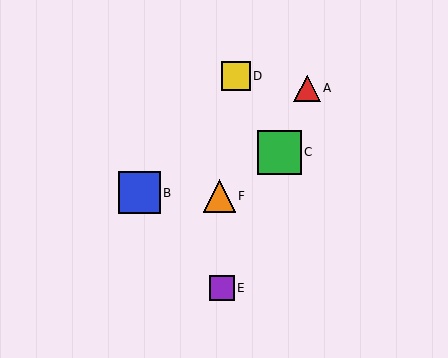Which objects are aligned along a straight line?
Objects A, C, E are aligned along a straight line.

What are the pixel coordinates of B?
Object B is at (139, 193).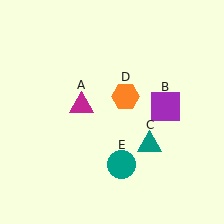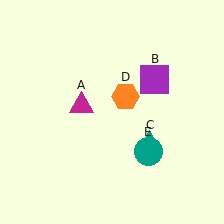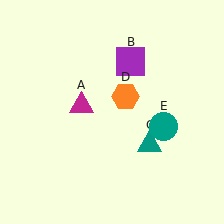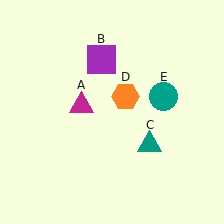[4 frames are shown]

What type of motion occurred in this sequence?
The purple square (object B), teal circle (object E) rotated counterclockwise around the center of the scene.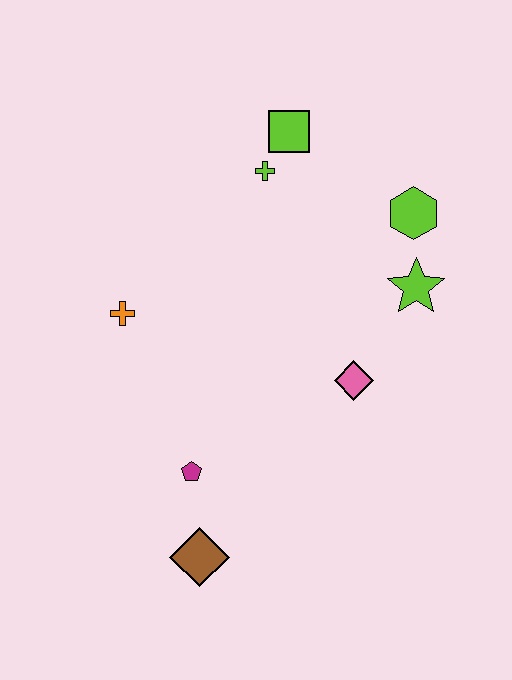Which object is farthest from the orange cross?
The lime hexagon is farthest from the orange cross.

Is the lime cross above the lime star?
Yes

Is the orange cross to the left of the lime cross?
Yes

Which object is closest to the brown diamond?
The magenta pentagon is closest to the brown diamond.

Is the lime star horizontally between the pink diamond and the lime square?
No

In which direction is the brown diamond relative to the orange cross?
The brown diamond is below the orange cross.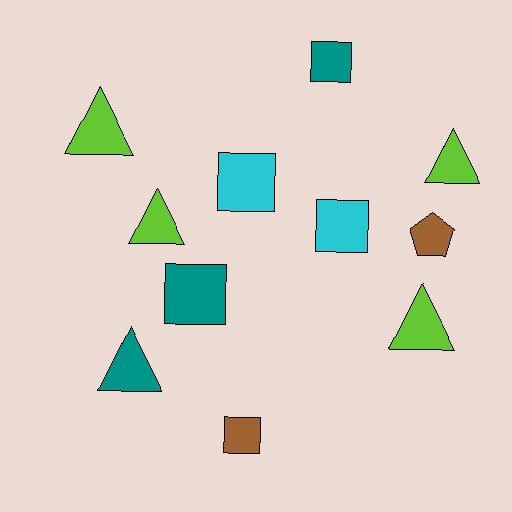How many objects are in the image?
There are 11 objects.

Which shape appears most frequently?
Square, with 5 objects.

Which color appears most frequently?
Lime, with 4 objects.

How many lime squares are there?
There are no lime squares.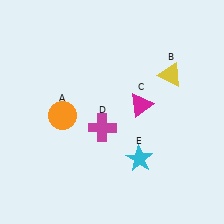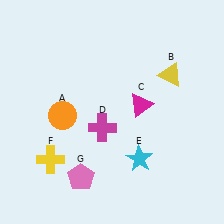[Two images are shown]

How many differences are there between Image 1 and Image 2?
There are 2 differences between the two images.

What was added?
A yellow cross (F), a pink pentagon (G) were added in Image 2.